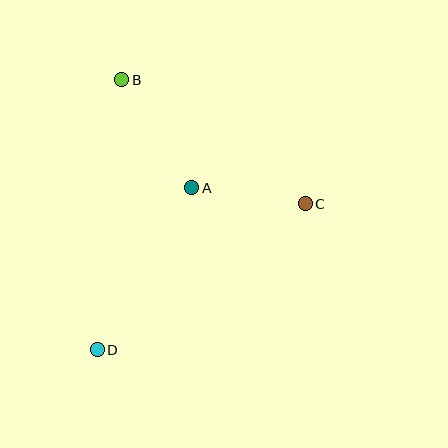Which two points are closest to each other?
Points A and C are closest to each other.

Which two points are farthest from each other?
Points B and D are farthest from each other.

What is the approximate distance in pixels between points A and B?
The distance between A and B is approximately 128 pixels.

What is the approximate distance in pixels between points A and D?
The distance between A and D is approximately 188 pixels.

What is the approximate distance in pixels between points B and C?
The distance between B and C is approximately 221 pixels.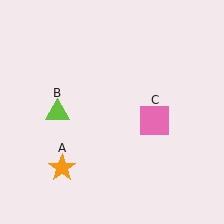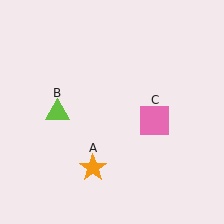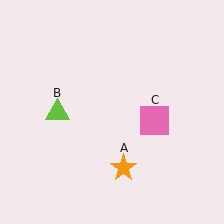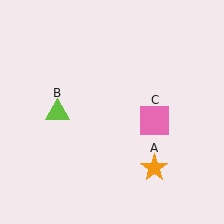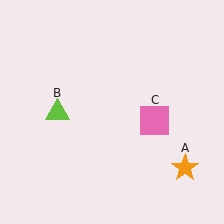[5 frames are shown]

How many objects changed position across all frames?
1 object changed position: orange star (object A).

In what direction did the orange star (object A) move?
The orange star (object A) moved right.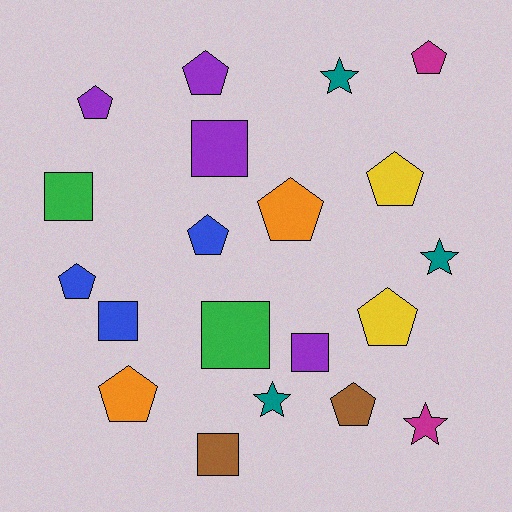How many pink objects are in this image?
There are no pink objects.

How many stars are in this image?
There are 4 stars.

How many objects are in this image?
There are 20 objects.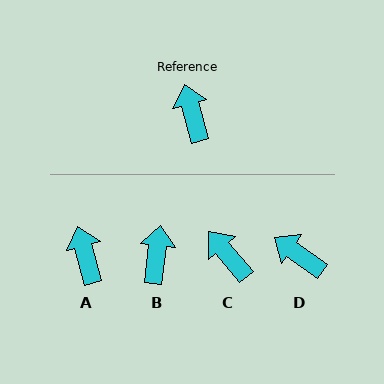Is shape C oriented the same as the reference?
No, it is off by about 25 degrees.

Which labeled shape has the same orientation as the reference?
A.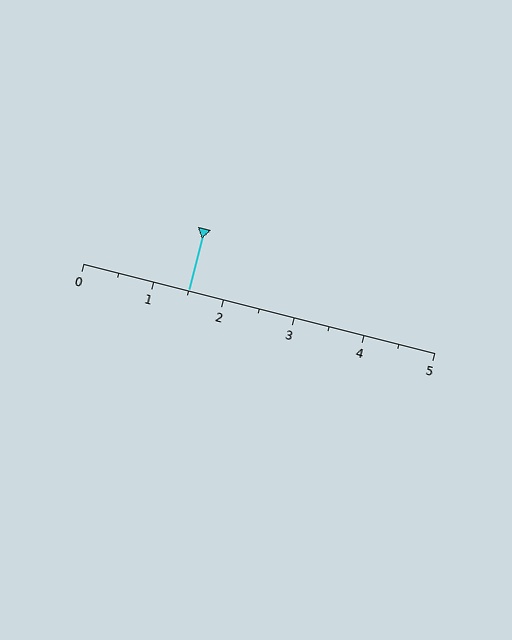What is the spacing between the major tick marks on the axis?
The major ticks are spaced 1 apart.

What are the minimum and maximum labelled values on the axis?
The axis runs from 0 to 5.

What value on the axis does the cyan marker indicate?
The marker indicates approximately 1.5.